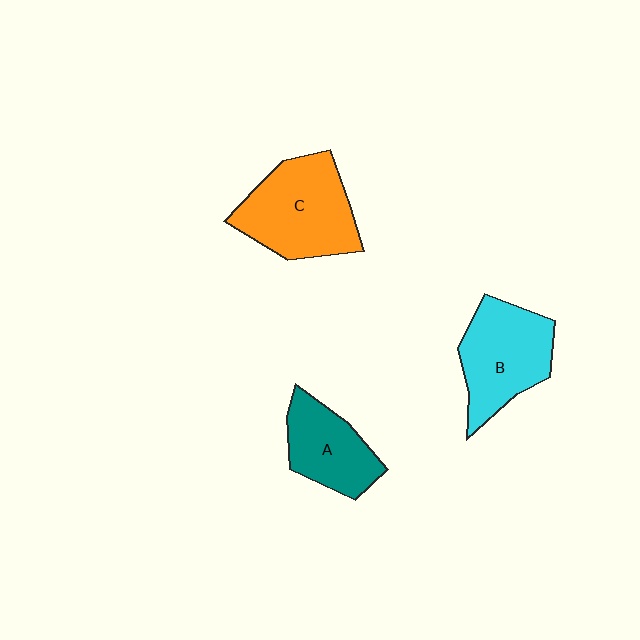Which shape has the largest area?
Shape C (orange).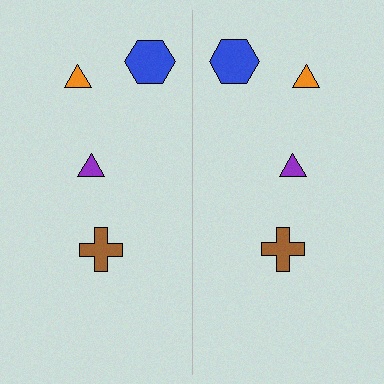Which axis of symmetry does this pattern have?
The pattern has a vertical axis of symmetry running through the center of the image.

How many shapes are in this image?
There are 8 shapes in this image.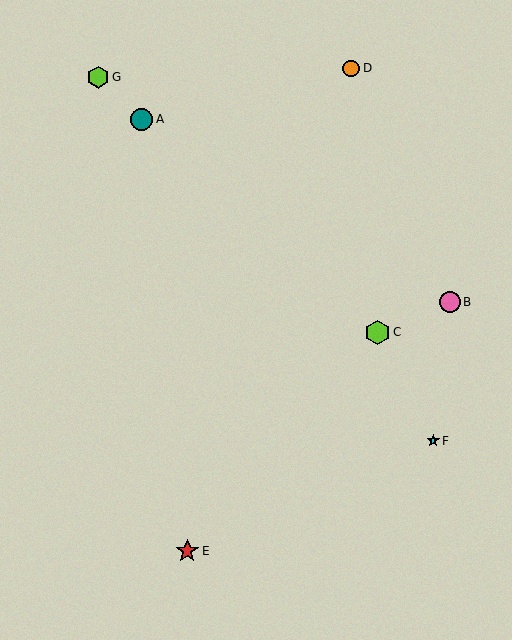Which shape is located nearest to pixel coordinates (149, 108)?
The teal circle (labeled A) at (142, 119) is nearest to that location.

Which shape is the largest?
The lime hexagon (labeled C) is the largest.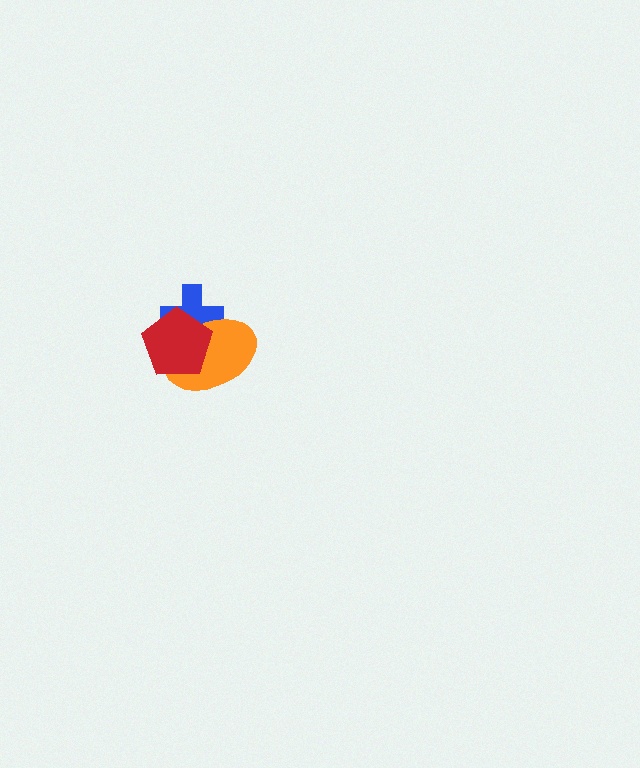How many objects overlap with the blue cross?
2 objects overlap with the blue cross.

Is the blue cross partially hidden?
Yes, it is partially covered by another shape.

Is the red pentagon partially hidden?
No, no other shape covers it.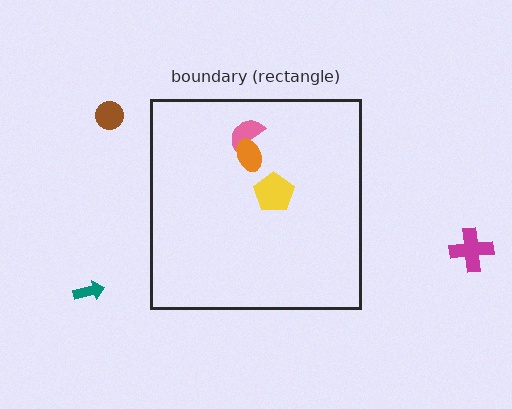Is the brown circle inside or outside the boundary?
Outside.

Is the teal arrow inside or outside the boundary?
Outside.